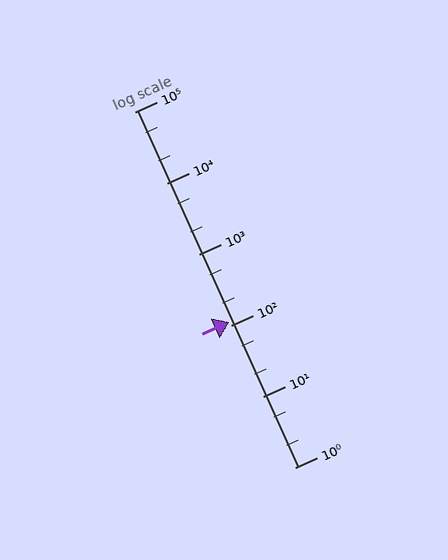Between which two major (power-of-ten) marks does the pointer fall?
The pointer is between 100 and 1000.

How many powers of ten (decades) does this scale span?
The scale spans 5 decades, from 1 to 100000.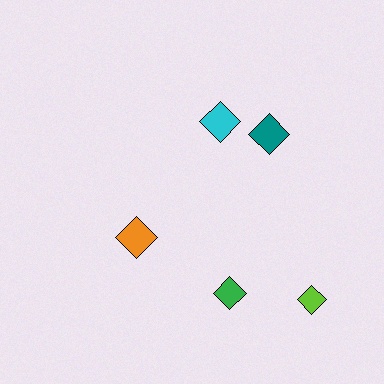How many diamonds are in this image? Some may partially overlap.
There are 5 diamonds.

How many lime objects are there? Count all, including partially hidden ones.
There is 1 lime object.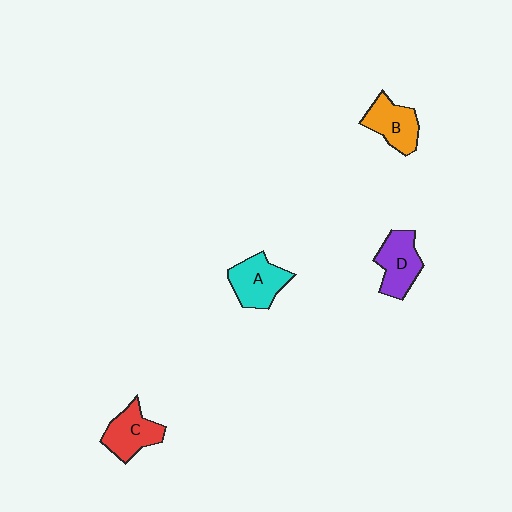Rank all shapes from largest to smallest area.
From largest to smallest: A (cyan), D (purple), C (red), B (orange).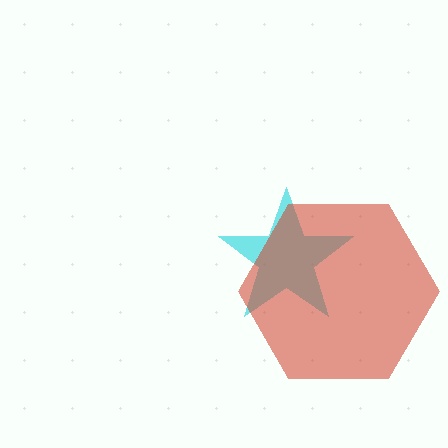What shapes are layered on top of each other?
The layered shapes are: a cyan star, a red hexagon.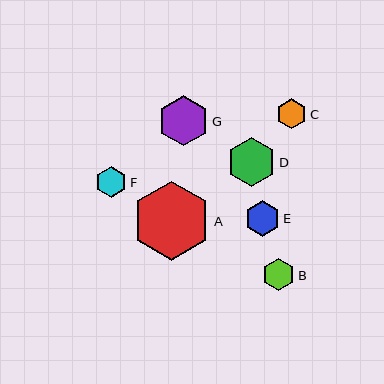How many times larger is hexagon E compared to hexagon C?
Hexagon E is approximately 1.2 times the size of hexagon C.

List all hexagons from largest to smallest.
From largest to smallest: A, G, D, E, B, F, C.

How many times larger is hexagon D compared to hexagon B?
Hexagon D is approximately 1.5 times the size of hexagon B.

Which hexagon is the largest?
Hexagon A is the largest with a size of approximately 79 pixels.